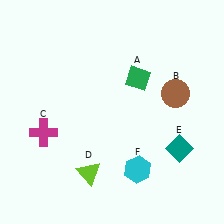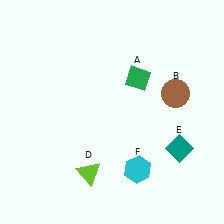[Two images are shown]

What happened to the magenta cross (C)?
The magenta cross (C) was removed in Image 2. It was in the bottom-left area of Image 1.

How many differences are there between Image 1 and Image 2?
There is 1 difference between the two images.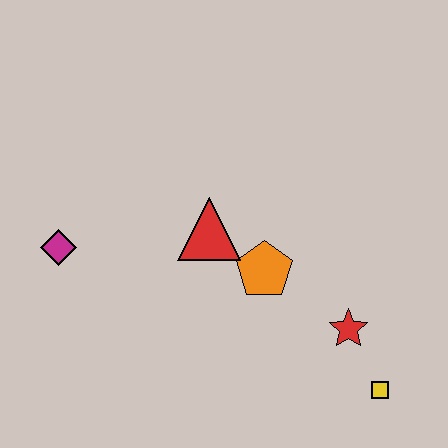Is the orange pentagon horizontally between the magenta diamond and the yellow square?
Yes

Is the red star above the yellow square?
Yes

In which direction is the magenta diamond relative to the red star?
The magenta diamond is to the left of the red star.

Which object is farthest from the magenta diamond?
The yellow square is farthest from the magenta diamond.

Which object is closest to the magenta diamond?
The red triangle is closest to the magenta diamond.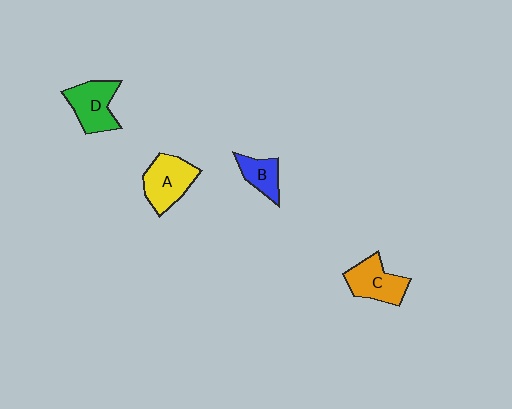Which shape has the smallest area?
Shape B (blue).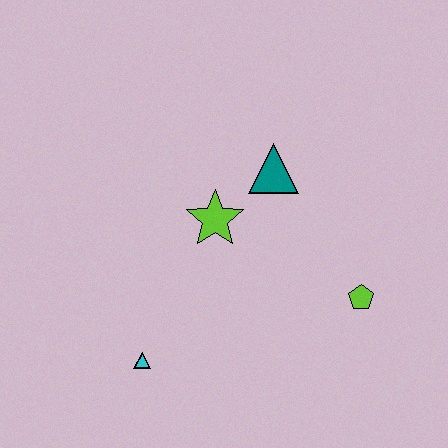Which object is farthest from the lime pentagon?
The cyan triangle is farthest from the lime pentagon.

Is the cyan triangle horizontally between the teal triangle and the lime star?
No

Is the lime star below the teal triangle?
Yes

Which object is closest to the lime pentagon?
The teal triangle is closest to the lime pentagon.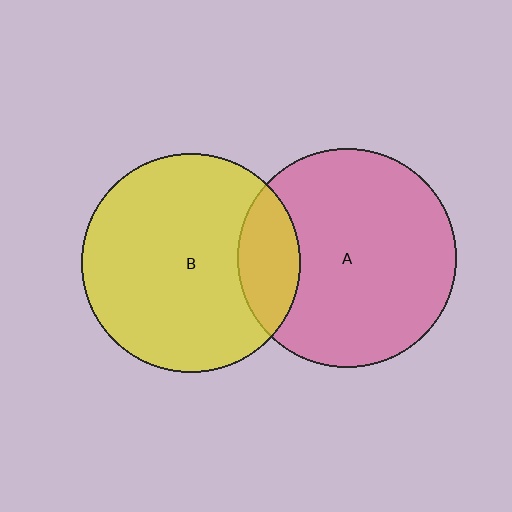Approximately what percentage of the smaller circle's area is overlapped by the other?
Approximately 20%.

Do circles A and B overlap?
Yes.